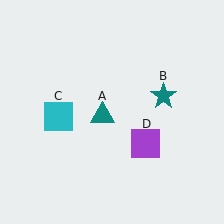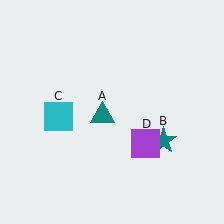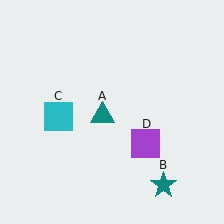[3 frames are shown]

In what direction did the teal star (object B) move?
The teal star (object B) moved down.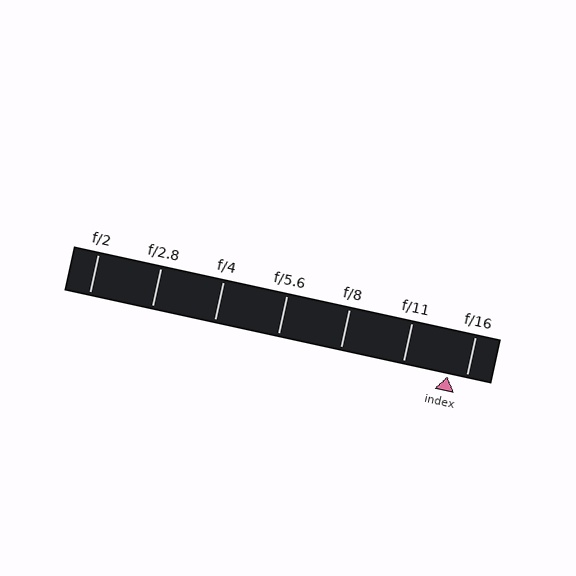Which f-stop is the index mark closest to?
The index mark is closest to f/16.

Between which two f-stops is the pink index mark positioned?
The index mark is between f/11 and f/16.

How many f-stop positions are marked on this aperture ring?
There are 7 f-stop positions marked.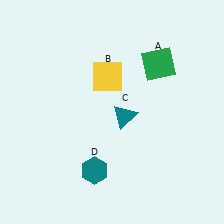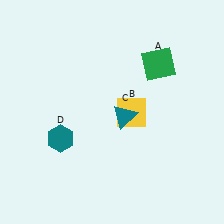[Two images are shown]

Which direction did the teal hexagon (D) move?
The teal hexagon (D) moved left.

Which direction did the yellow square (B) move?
The yellow square (B) moved down.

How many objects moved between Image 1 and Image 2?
2 objects moved between the two images.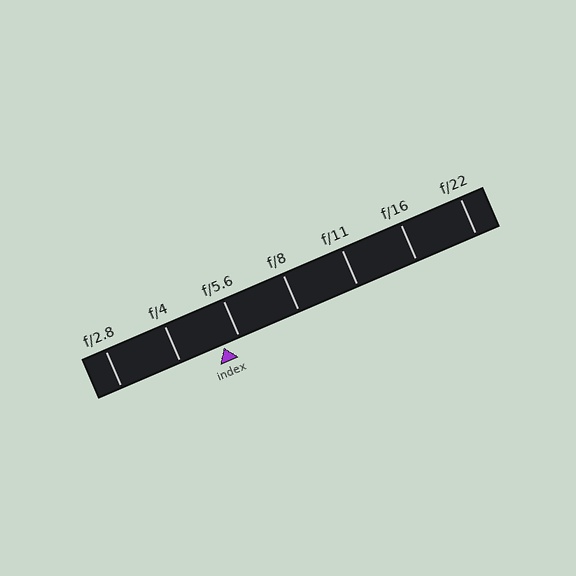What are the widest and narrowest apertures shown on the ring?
The widest aperture shown is f/2.8 and the narrowest is f/22.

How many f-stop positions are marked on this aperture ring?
There are 7 f-stop positions marked.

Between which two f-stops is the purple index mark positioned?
The index mark is between f/4 and f/5.6.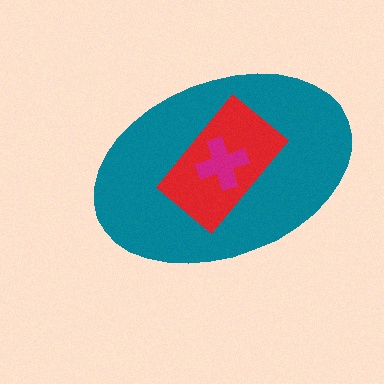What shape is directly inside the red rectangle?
The magenta cross.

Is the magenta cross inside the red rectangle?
Yes.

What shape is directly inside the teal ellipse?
The red rectangle.